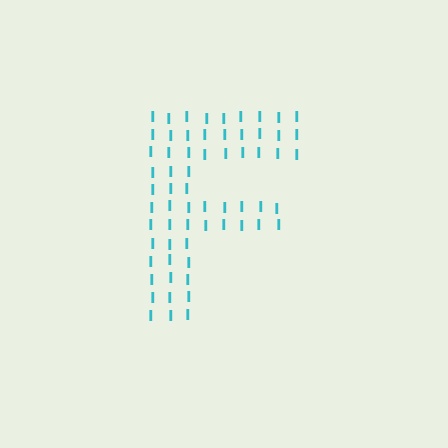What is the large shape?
The large shape is the letter F.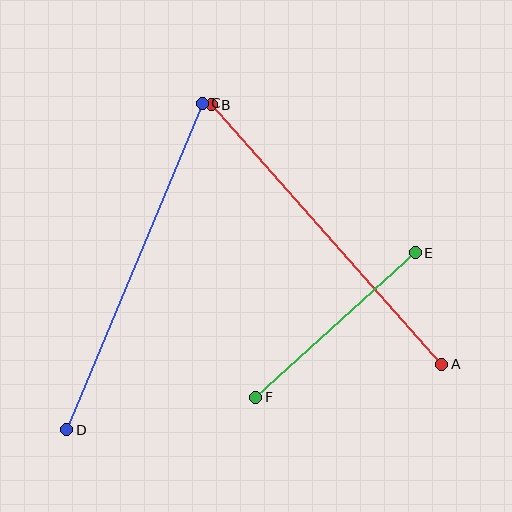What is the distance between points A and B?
The distance is approximately 347 pixels.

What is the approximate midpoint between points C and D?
The midpoint is at approximately (134, 267) pixels.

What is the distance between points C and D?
The distance is approximately 354 pixels.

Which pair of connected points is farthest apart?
Points C and D are farthest apart.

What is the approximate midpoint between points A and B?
The midpoint is at approximately (327, 234) pixels.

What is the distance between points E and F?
The distance is approximately 215 pixels.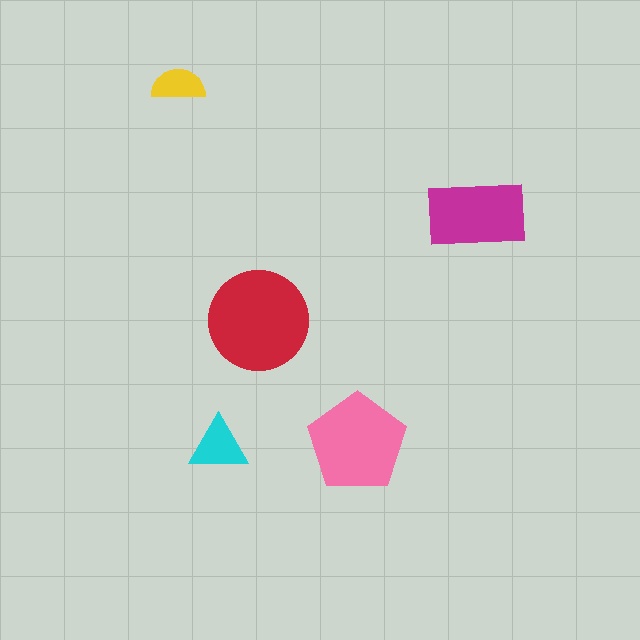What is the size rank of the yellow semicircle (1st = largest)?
5th.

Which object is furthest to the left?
The yellow semicircle is leftmost.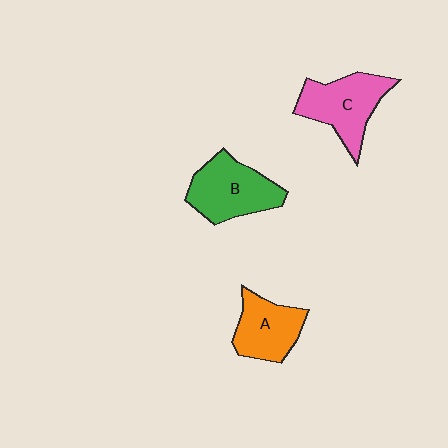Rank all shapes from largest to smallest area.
From largest to smallest: B (green), C (pink), A (orange).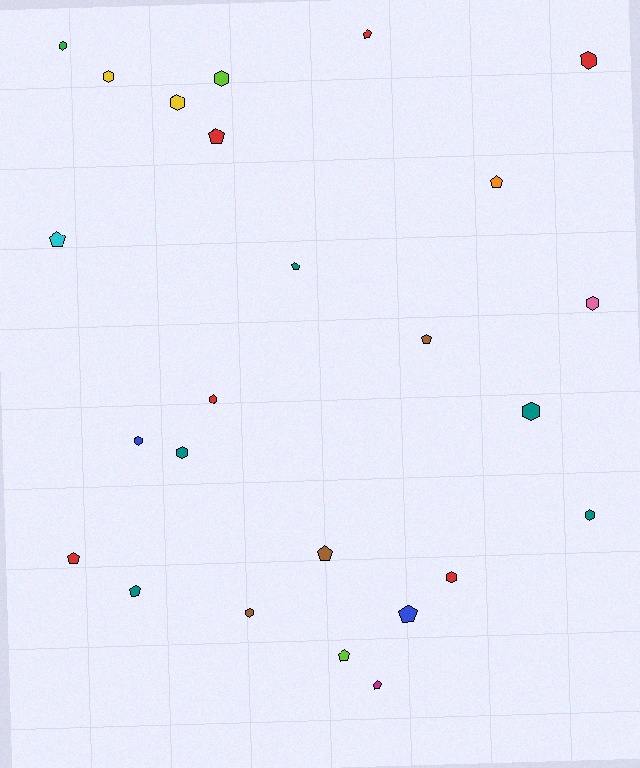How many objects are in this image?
There are 25 objects.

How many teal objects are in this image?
There are 5 teal objects.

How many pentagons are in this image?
There are 12 pentagons.